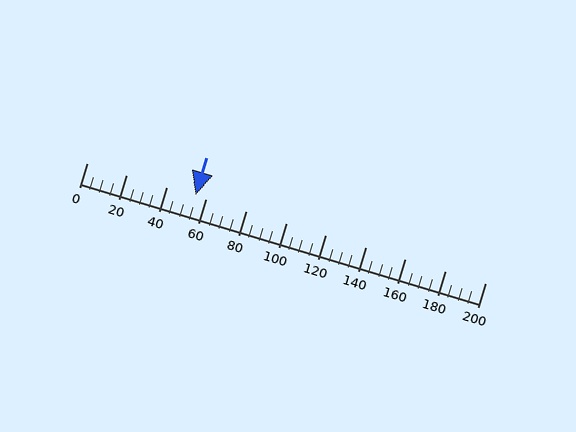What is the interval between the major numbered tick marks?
The major tick marks are spaced 20 units apart.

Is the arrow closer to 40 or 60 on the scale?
The arrow is closer to 60.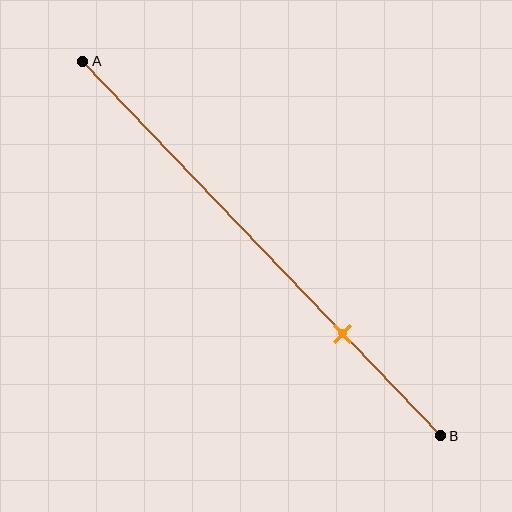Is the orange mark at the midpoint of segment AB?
No, the mark is at about 75% from A, not at the 50% midpoint.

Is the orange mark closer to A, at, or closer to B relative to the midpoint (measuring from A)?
The orange mark is closer to point B than the midpoint of segment AB.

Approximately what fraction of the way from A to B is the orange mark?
The orange mark is approximately 75% of the way from A to B.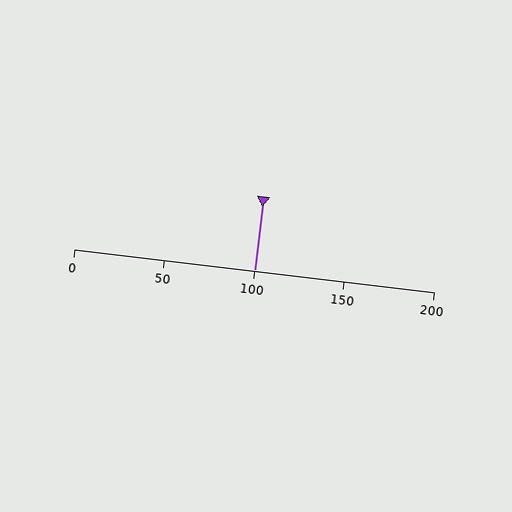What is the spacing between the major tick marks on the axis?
The major ticks are spaced 50 apart.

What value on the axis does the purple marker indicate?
The marker indicates approximately 100.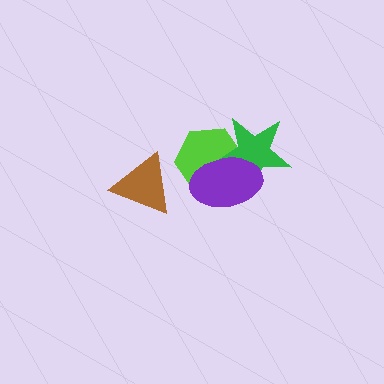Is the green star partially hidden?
Yes, it is partially covered by another shape.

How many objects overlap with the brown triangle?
0 objects overlap with the brown triangle.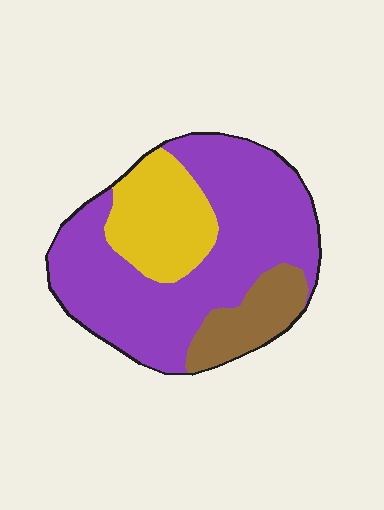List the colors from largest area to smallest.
From largest to smallest: purple, yellow, brown.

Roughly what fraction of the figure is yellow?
Yellow covers roughly 20% of the figure.